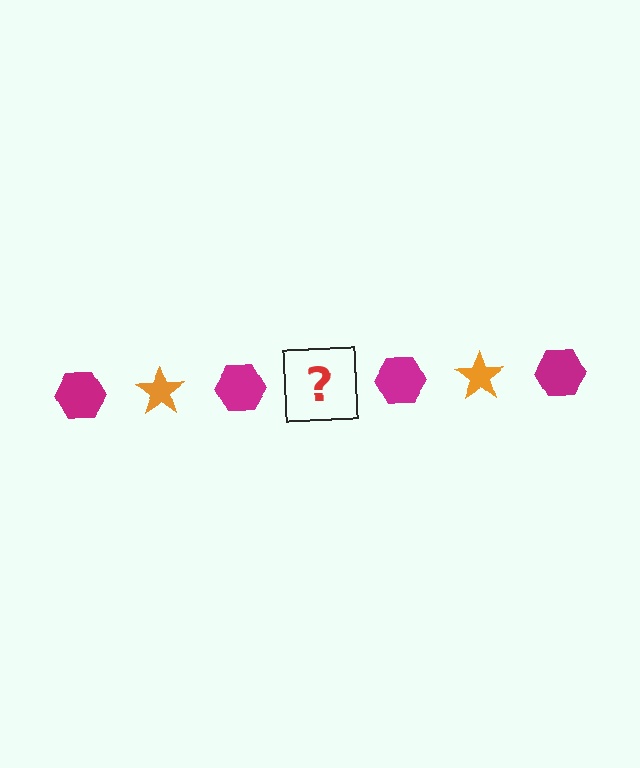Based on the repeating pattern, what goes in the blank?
The blank should be an orange star.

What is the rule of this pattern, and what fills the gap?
The rule is that the pattern alternates between magenta hexagon and orange star. The gap should be filled with an orange star.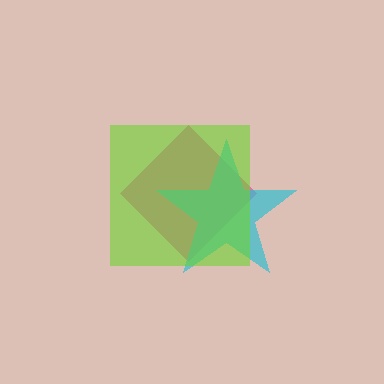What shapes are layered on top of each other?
The layered shapes are: a magenta diamond, a cyan star, a lime square.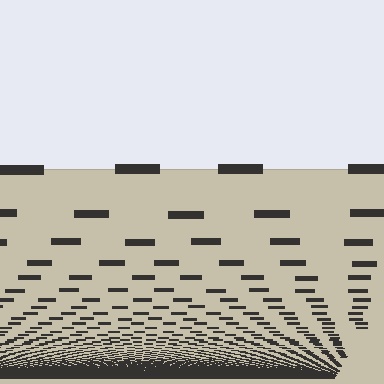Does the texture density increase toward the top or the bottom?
Density increases toward the bottom.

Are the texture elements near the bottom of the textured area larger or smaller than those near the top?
Smaller. The gradient is inverted — elements near the bottom are smaller and denser.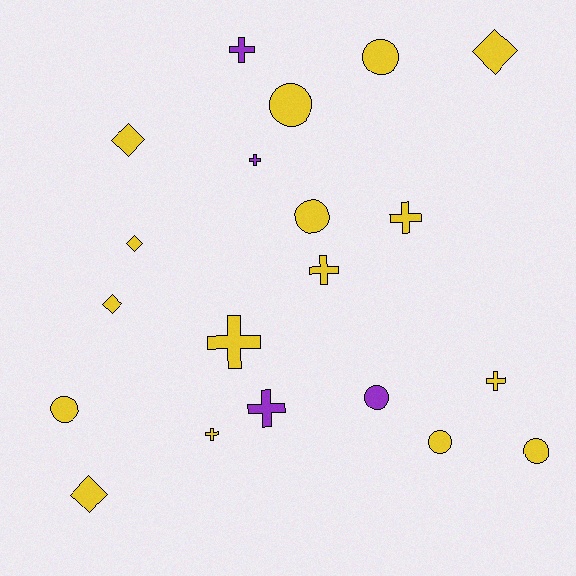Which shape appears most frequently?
Cross, with 8 objects.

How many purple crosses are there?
There are 3 purple crosses.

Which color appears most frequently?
Yellow, with 16 objects.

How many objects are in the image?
There are 20 objects.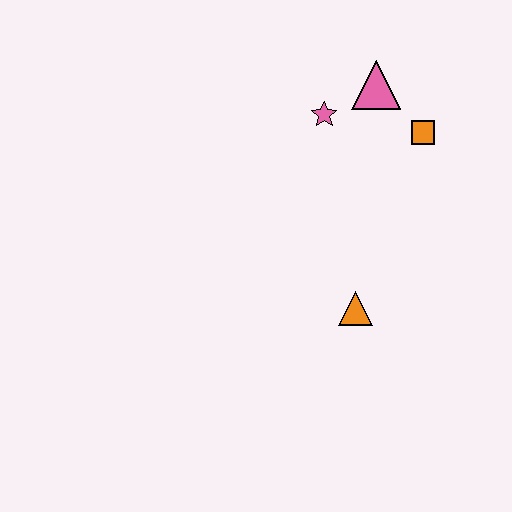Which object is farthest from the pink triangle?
The orange triangle is farthest from the pink triangle.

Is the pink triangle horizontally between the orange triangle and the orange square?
Yes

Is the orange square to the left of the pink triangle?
No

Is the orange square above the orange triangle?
Yes